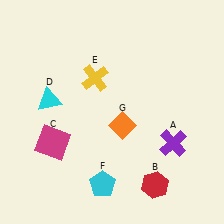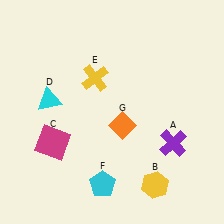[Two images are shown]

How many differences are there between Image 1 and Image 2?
There is 1 difference between the two images.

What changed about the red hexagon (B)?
In Image 1, B is red. In Image 2, it changed to yellow.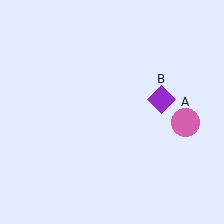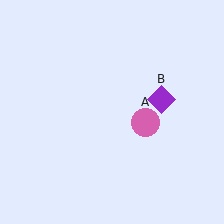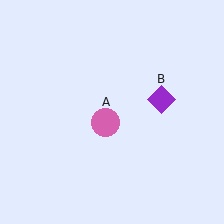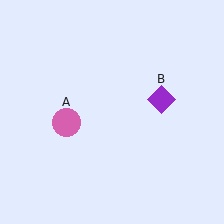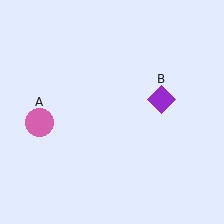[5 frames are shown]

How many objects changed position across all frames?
1 object changed position: pink circle (object A).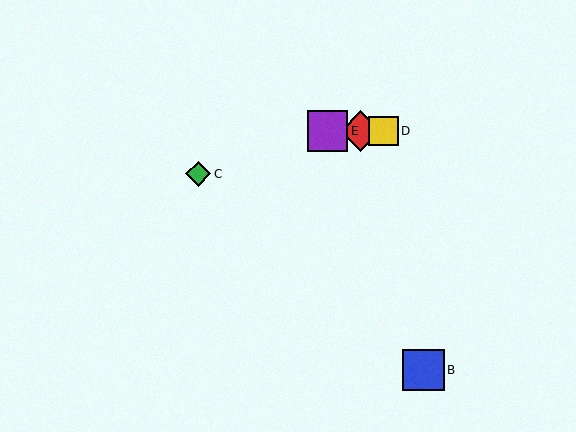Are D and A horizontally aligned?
Yes, both are at y≈131.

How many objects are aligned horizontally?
3 objects (A, D, E) are aligned horizontally.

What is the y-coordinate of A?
Object A is at y≈131.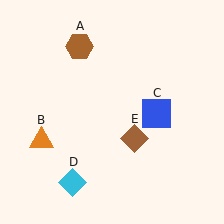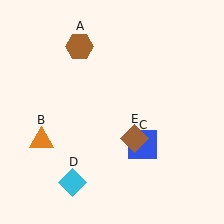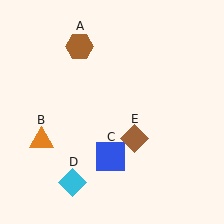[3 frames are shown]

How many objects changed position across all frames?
1 object changed position: blue square (object C).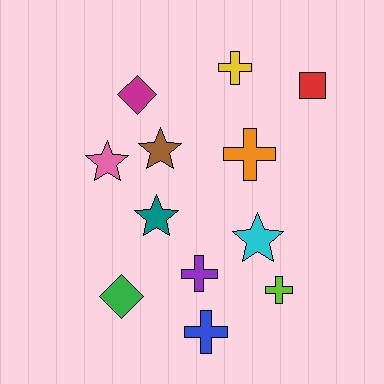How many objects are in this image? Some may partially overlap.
There are 12 objects.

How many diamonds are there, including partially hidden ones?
There are 2 diamonds.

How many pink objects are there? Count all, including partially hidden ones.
There is 1 pink object.